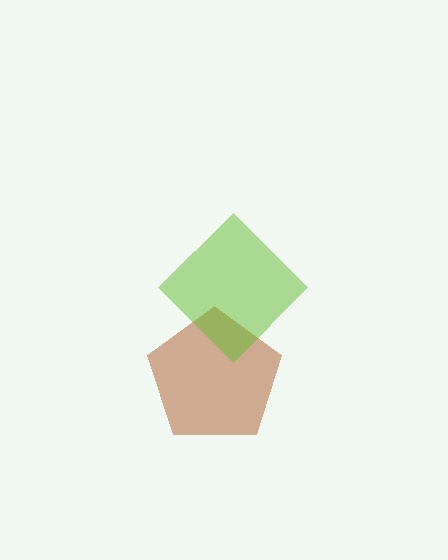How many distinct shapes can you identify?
There are 2 distinct shapes: a brown pentagon, a lime diamond.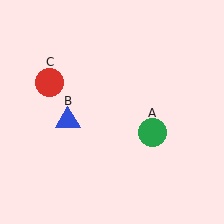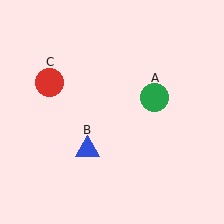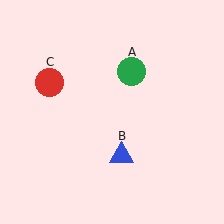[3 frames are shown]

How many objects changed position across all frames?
2 objects changed position: green circle (object A), blue triangle (object B).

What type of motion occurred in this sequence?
The green circle (object A), blue triangle (object B) rotated counterclockwise around the center of the scene.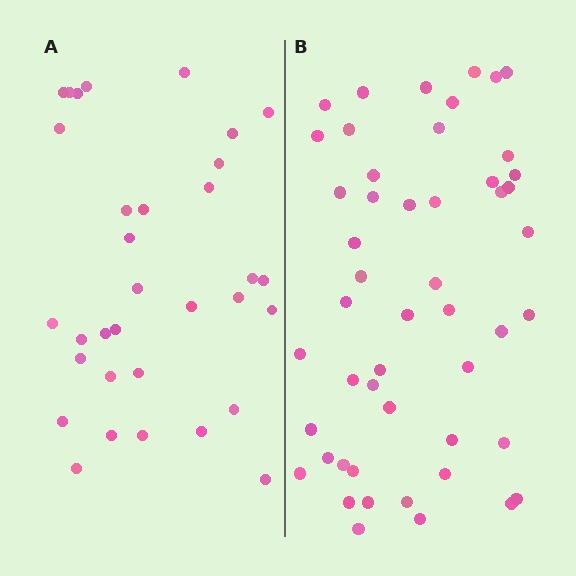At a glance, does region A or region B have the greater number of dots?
Region B (the right region) has more dots.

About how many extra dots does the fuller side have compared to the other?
Region B has approximately 15 more dots than region A.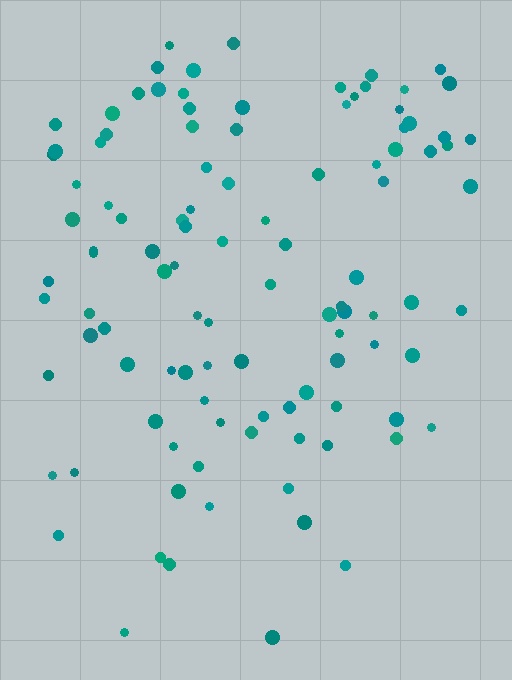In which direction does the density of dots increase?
From bottom to top, with the top side densest.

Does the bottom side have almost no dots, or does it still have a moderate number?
Still a moderate number, just noticeably fewer than the top.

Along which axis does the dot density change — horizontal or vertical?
Vertical.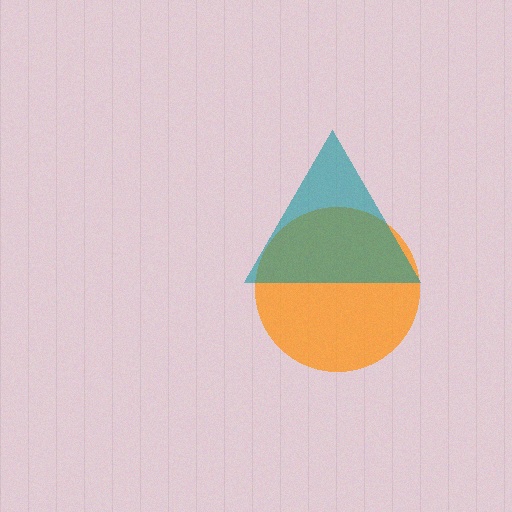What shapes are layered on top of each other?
The layered shapes are: an orange circle, a teal triangle.